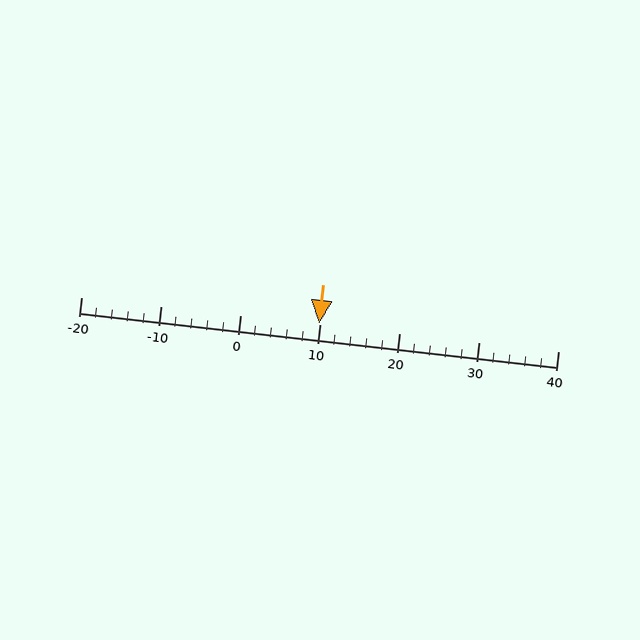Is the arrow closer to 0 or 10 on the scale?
The arrow is closer to 10.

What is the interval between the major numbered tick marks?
The major tick marks are spaced 10 units apart.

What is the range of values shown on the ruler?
The ruler shows values from -20 to 40.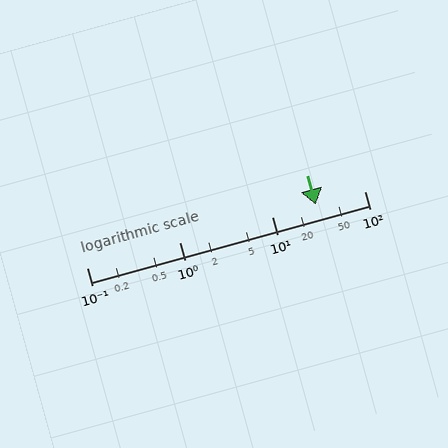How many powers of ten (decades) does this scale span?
The scale spans 3 decades, from 0.1 to 100.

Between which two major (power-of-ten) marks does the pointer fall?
The pointer is between 10 and 100.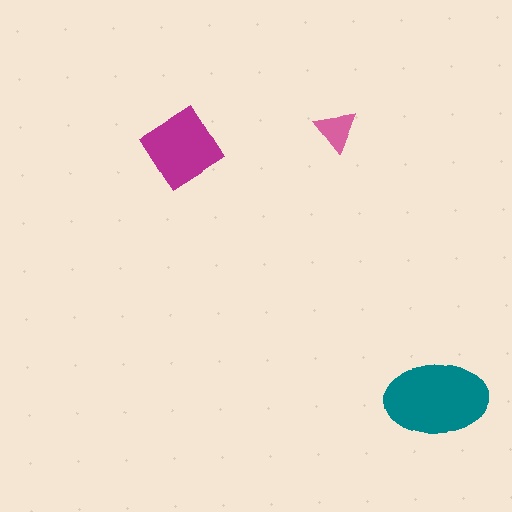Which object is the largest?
The teal ellipse.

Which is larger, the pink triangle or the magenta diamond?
The magenta diamond.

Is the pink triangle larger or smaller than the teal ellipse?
Smaller.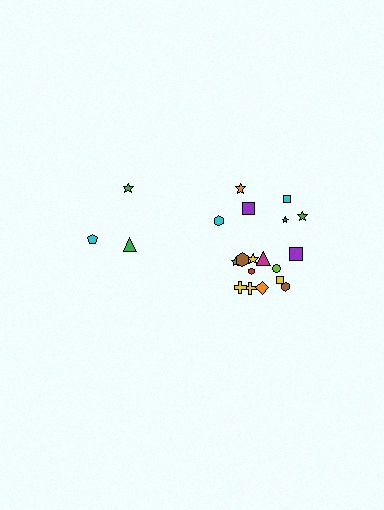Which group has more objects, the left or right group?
The right group.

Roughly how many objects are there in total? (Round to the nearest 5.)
Roughly 20 objects in total.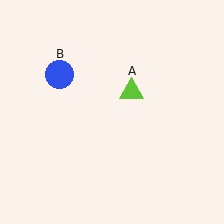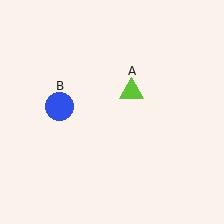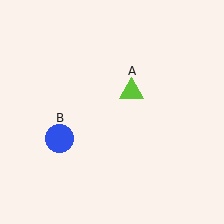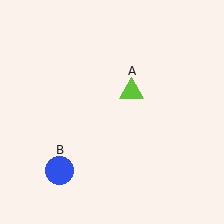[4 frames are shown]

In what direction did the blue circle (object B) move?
The blue circle (object B) moved down.